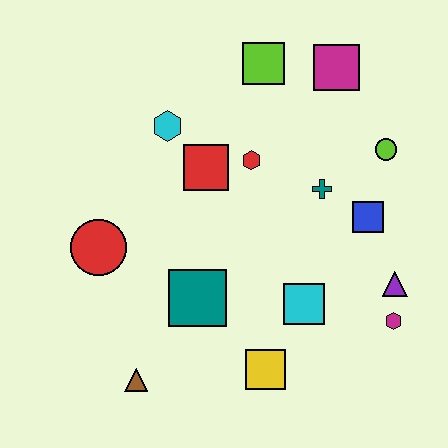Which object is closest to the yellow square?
The cyan square is closest to the yellow square.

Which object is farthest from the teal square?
The magenta square is farthest from the teal square.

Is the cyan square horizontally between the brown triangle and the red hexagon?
No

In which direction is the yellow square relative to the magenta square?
The yellow square is below the magenta square.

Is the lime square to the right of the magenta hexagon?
No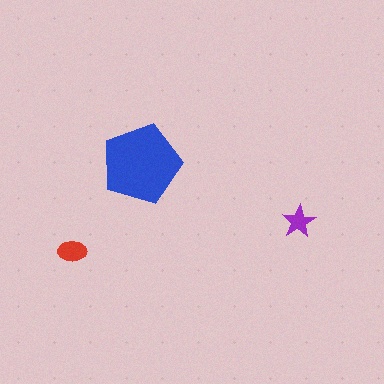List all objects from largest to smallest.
The blue pentagon, the red ellipse, the purple star.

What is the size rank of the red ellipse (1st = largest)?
2nd.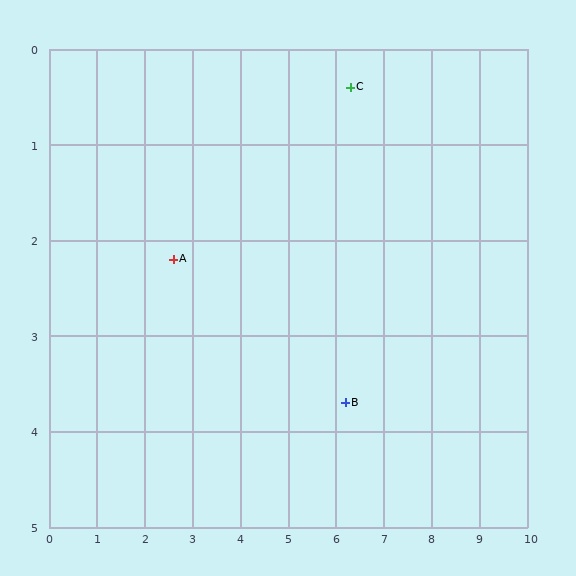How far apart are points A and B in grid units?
Points A and B are about 3.9 grid units apart.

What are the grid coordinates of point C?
Point C is at approximately (6.3, 0.4).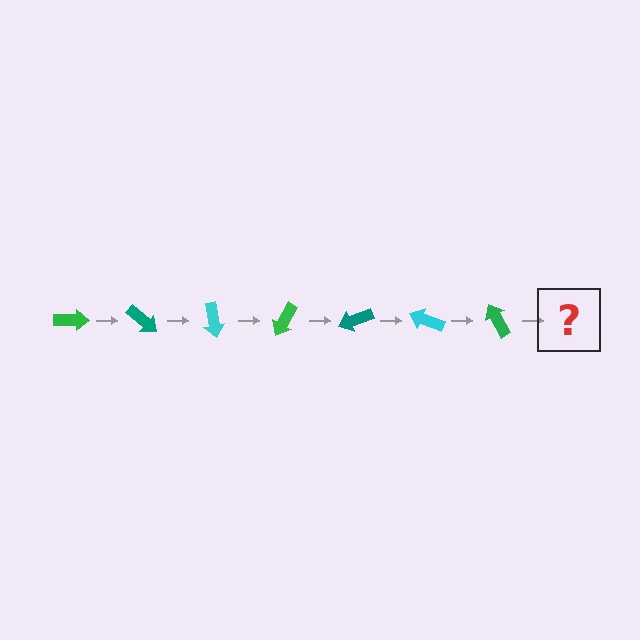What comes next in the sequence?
The next element should be a teal arrow, rotated 280 degrees from the start.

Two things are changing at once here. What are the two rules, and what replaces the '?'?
The two rules are that it rotates 40 degrees each step and the color cycles through green, teal, and cyan. The '?' should be a teal arrow, rotated 280 degrees from the start.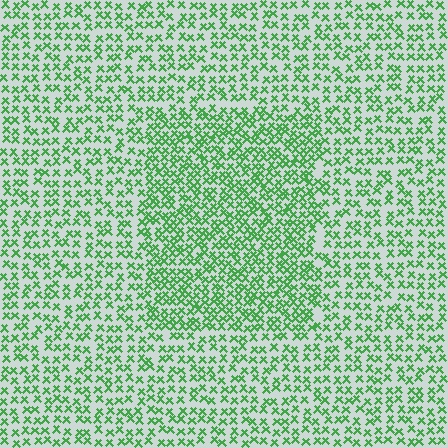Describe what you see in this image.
The image contains small green elements arranged at two different densities. A rectangle-shaped region is visible where the elements are more densely packed than the surrounding area.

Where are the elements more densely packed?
The elements are more densely packed inside the rectangle boundary.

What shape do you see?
I see a rectangle.